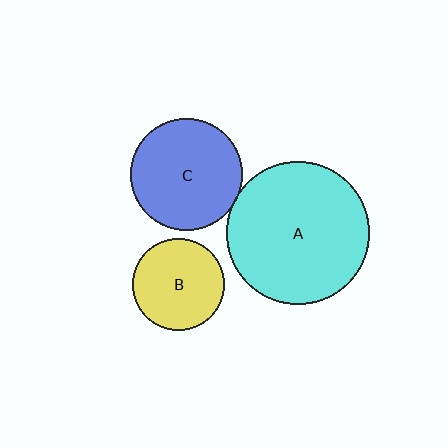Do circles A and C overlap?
Yes.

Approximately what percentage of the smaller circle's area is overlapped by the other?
Approximately 5%.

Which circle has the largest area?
Circle A (cyan).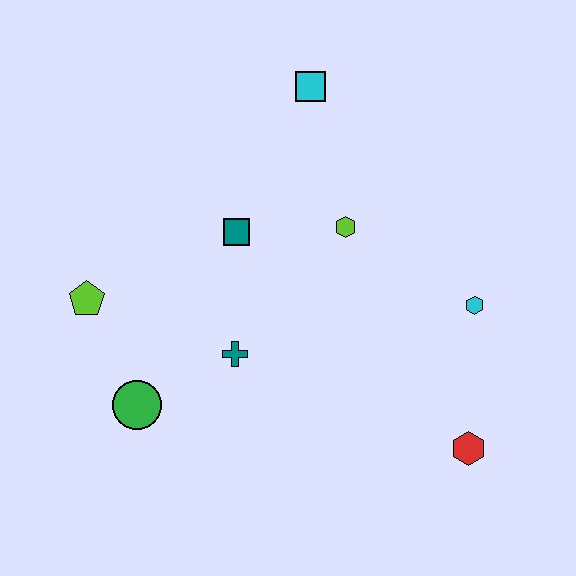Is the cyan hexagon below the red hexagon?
No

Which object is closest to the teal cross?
The green circle is closest to the teal cross.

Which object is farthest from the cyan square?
The red hexagon is farthest from the cyan square.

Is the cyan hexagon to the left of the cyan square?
No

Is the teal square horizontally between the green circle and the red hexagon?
Yes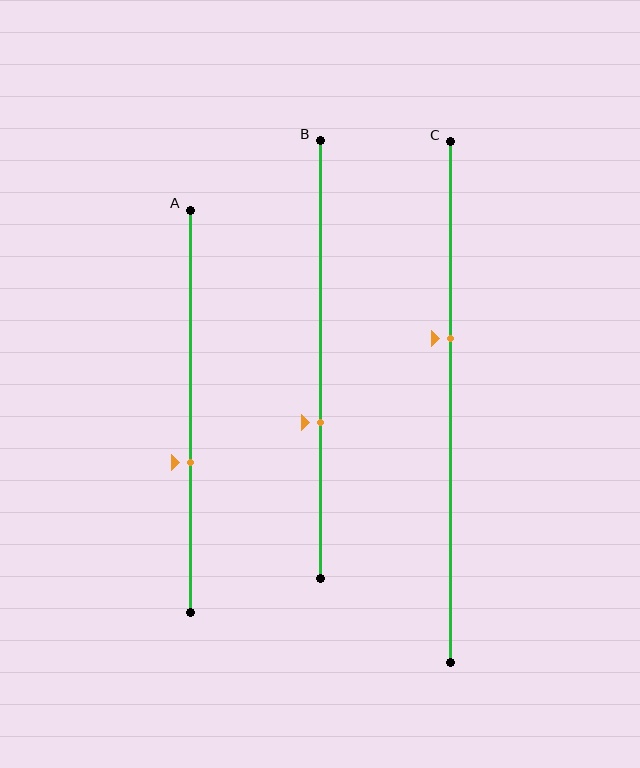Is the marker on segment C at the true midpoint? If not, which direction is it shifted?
No, the marker on segment C is shifted upward by about 12% of the segment length.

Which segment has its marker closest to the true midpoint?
Segment C has its marker closest to the true midpoint.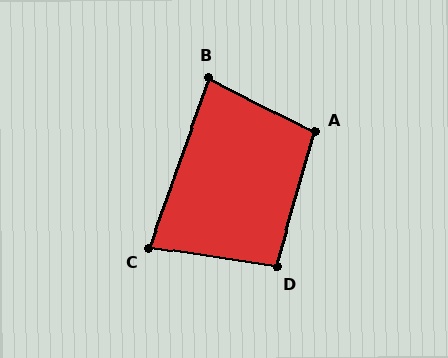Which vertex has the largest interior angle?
A, at approximately 101 degrees.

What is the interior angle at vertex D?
Approximately 97 degrees (obtuse).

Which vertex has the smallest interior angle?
C, at approximately 79 degrees.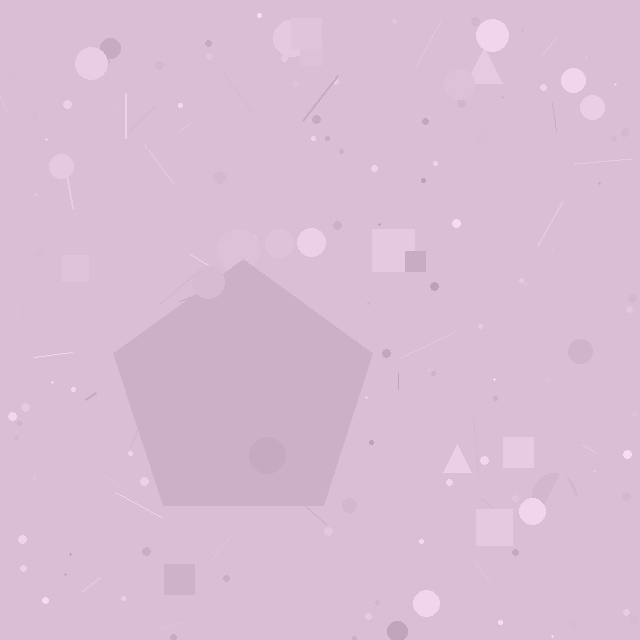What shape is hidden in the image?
A pentagon is hidden in the image.